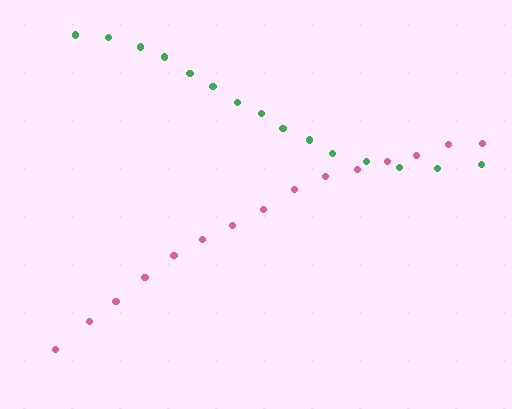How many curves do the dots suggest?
There are 2 distinct paths.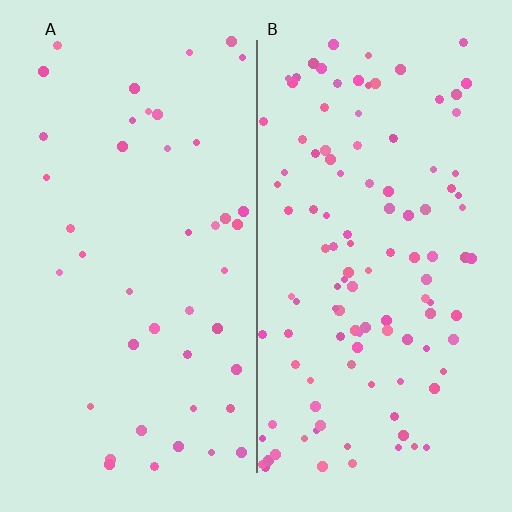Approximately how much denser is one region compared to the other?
Approximately 2.6× — region B over region A.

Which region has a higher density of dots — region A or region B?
B (the right).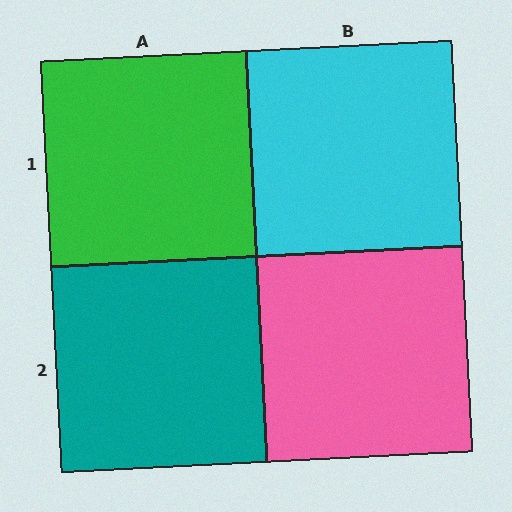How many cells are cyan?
1 cell is cyan.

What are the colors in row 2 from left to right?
Teal, pink.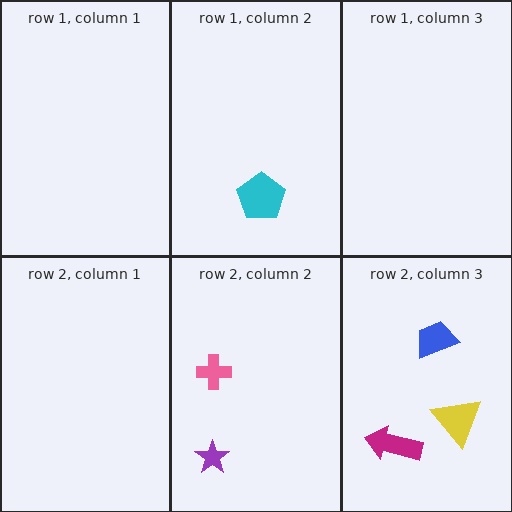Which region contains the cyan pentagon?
The row 1, column 2 region.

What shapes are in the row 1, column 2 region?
The cyan pentagon.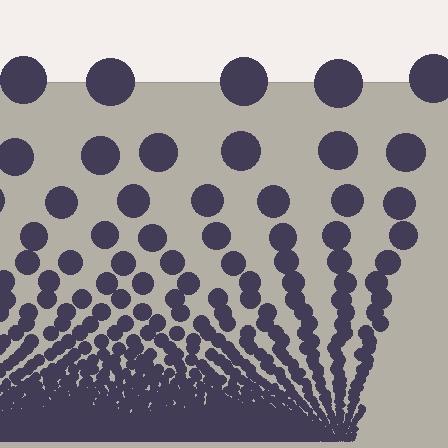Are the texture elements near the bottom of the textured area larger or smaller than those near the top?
Smaller. The gradient is inverted — elements near the bottom are smaller and denser.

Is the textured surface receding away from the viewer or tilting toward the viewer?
The surface appears to tilt toward the viewer. Texture elements get larger and sparser toward the top.